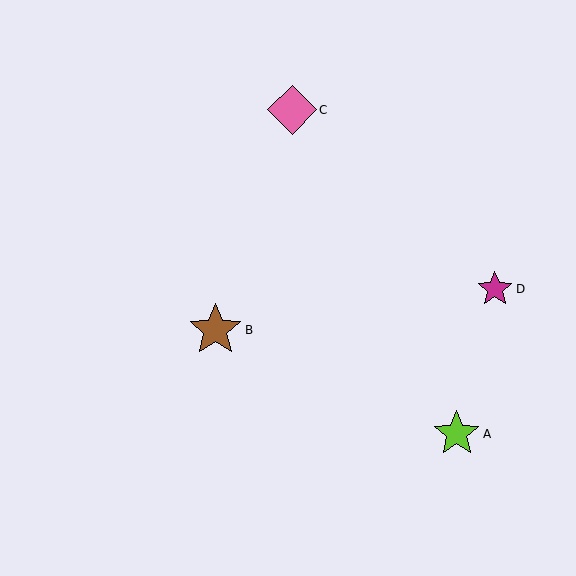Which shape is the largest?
The brown star (labeled B) is the largest.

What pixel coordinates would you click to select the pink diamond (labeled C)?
Click at (292, 110) to select the pink diamond C.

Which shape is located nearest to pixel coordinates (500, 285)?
The magenta star (labeled D) at (495, 289) is nearest to that location.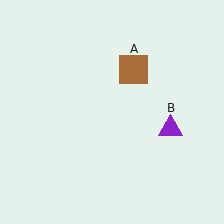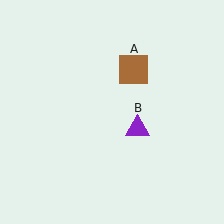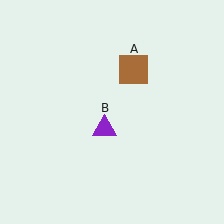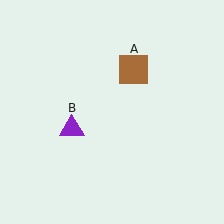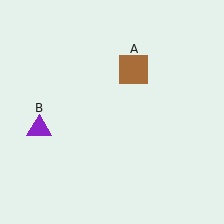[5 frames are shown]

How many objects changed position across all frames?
1 object changed position: purple triangle (object B).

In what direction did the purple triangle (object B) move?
The purple triangle (object B) moved left.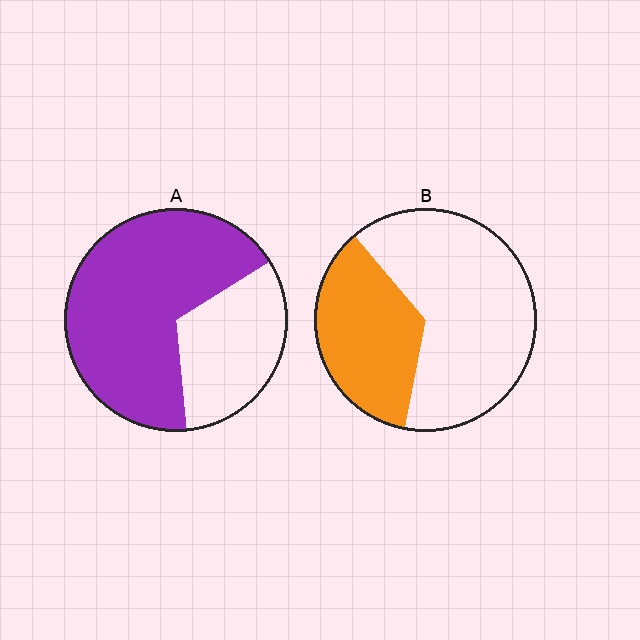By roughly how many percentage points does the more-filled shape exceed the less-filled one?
By roughly 30 percentage points (A over B).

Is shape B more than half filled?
No.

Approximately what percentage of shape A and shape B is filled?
A is approximately 70% and B is approximately 35%.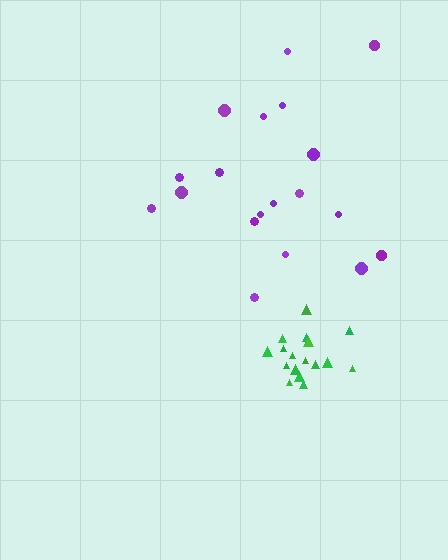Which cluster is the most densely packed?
Green.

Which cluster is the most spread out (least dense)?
Purple.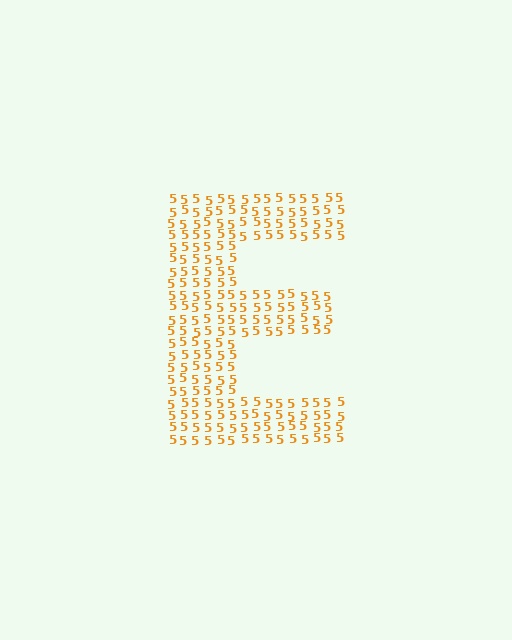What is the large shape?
The large shape is the letter E.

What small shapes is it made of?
It is made of small digit 5's.